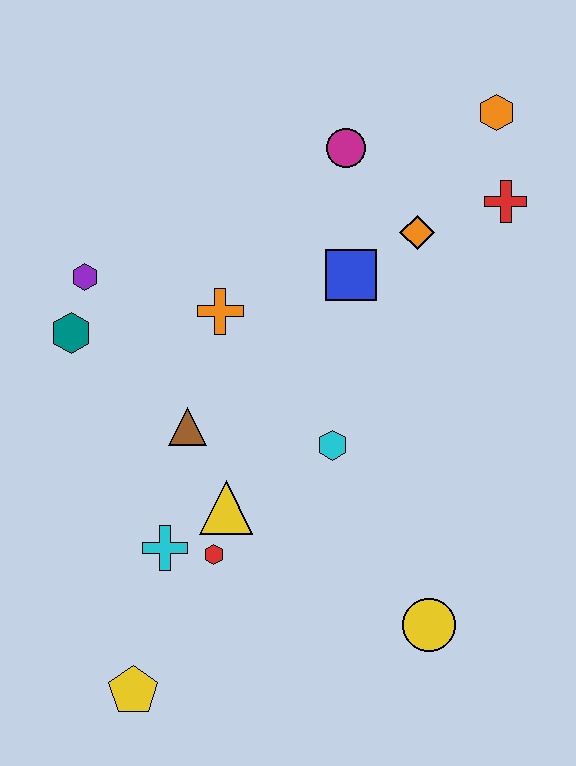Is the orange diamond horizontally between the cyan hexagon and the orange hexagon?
Yes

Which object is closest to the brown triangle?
The yellow triangle is closest to the brown triangle.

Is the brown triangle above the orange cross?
No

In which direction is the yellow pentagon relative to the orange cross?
The yellow pentagon is below the orange cross.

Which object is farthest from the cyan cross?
The orange hexagon is farthest from the cyan cross.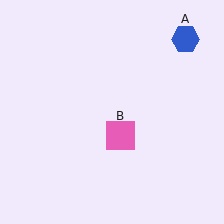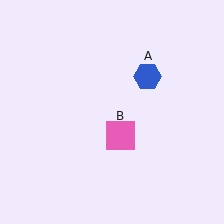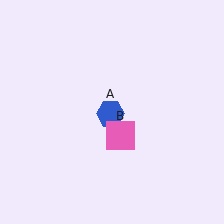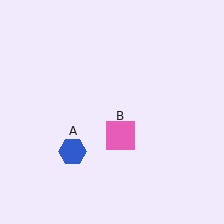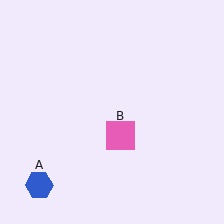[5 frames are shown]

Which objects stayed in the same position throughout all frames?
Pink square (object B) remained stationary.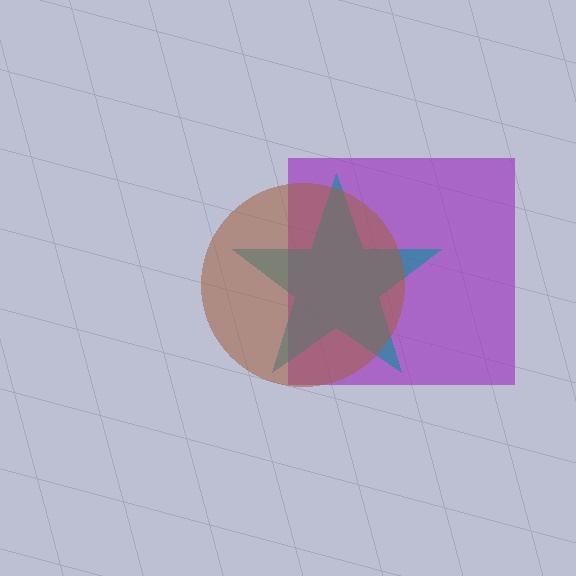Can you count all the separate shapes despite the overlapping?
Yes, there are 3 separate shapes.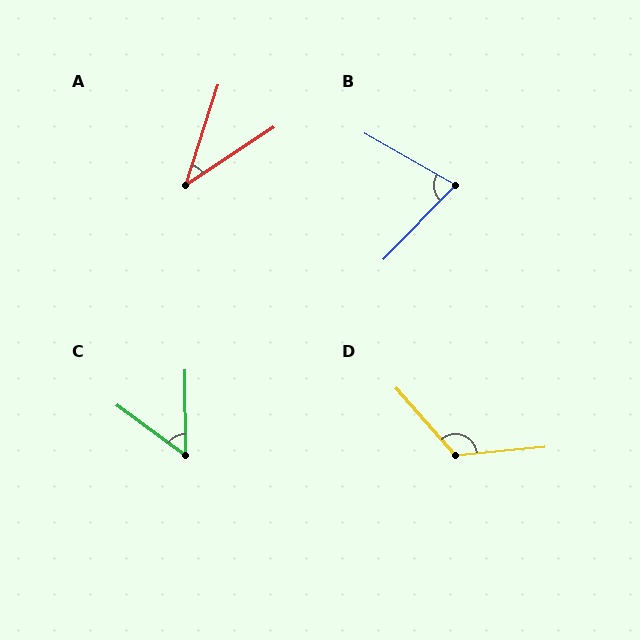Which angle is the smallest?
A, at approximately 39 degrees.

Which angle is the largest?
D, at approximately 126 degrees.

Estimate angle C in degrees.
Approximately 53 degrees.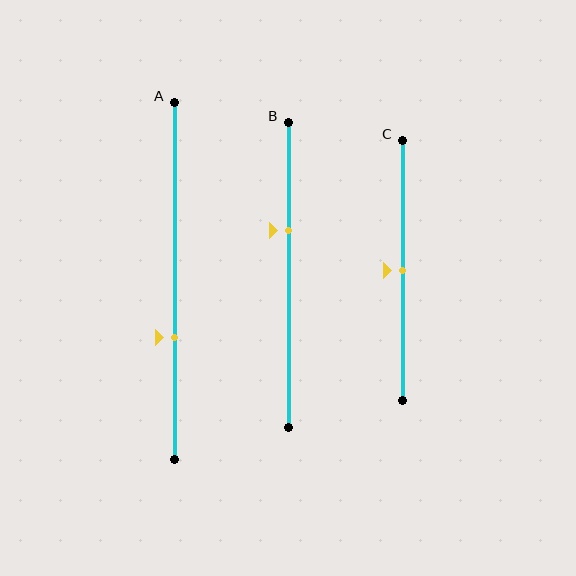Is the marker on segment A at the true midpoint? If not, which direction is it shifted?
No, the marker on segment A is shifted downward by about 16% of the segment length.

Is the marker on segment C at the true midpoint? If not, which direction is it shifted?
Yes, the marker on segment C is at the true midpoint.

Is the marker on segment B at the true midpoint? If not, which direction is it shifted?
No, the marker on segment B is shifted upward by about 15% of the segment length.